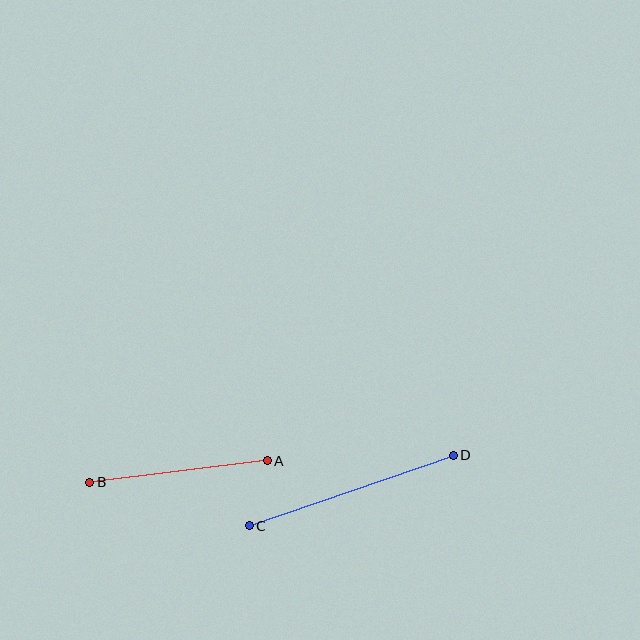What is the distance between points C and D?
The distance is approximately 216 pixels.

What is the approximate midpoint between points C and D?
The midpoint is at approximately (351, 491) pixels.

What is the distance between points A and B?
The distance is approximately 179 pixels.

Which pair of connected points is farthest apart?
Points C and D are farthest apart.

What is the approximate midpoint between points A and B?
The midpoint is at approximately (178, 471) pixels.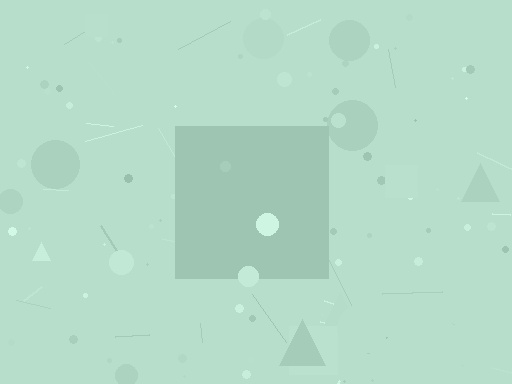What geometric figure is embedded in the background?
A square is embedded in the background.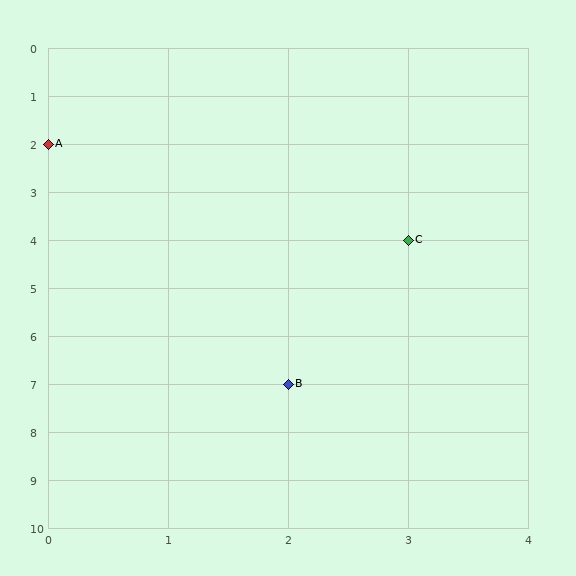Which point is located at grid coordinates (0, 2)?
Point A is at (0, 2).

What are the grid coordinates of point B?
Point B is at grid coordinates (2, 7).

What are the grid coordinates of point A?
Point A is at grid coordinates (0, 2).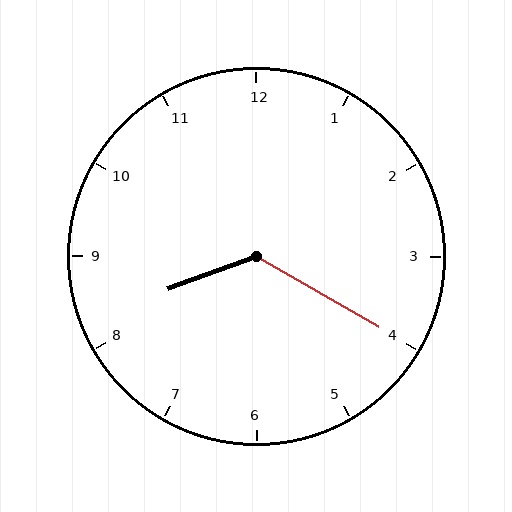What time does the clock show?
8:20.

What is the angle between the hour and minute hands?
Approximately 130 degrees.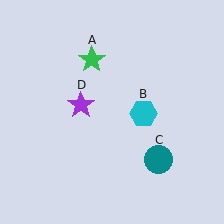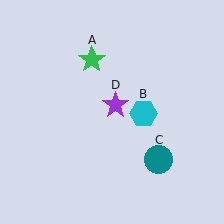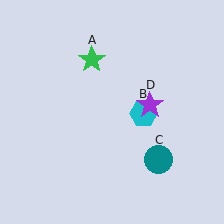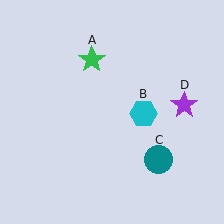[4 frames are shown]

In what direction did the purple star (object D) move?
The purple star (object D) moved right.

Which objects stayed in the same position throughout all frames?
Green star (object A) and cyan hexagon (object B) and teal circle (object C) remained stationary.